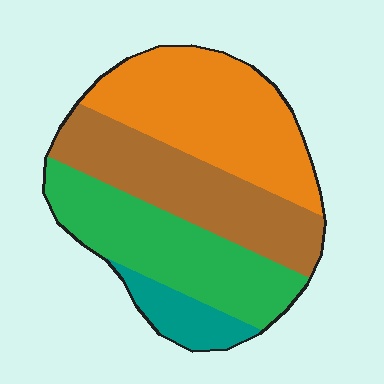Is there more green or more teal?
Green.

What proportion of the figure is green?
Green takes up between a quarter and a half of the figure.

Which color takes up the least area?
Teal, at roughly 10%.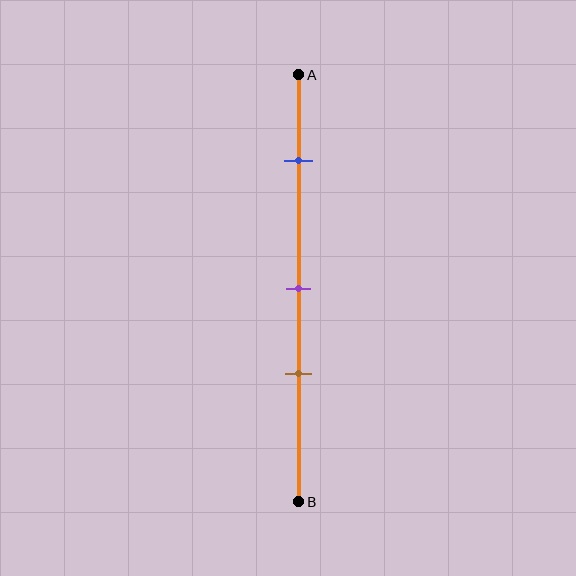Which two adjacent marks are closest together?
The purple and brown marks are the closest adjacent pair.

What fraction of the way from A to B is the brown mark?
The brown mark is approximately 70% (0.7) of the way from A to B.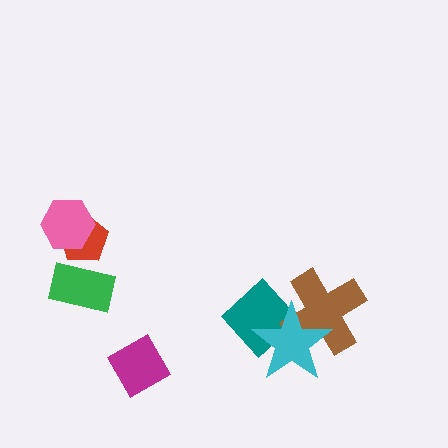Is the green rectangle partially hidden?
No, no other shape covers it.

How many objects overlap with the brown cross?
2 objects overlap with the brown cross.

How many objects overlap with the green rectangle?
1 object overlaps with the green rectangle.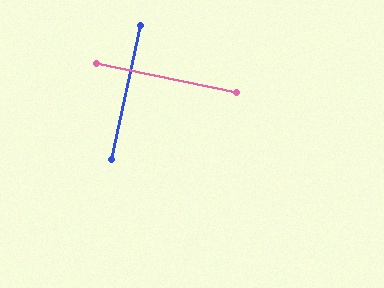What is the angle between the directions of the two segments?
Approximately 90 degrees.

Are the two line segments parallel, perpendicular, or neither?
Perpendicular — they meet at approximately 90°.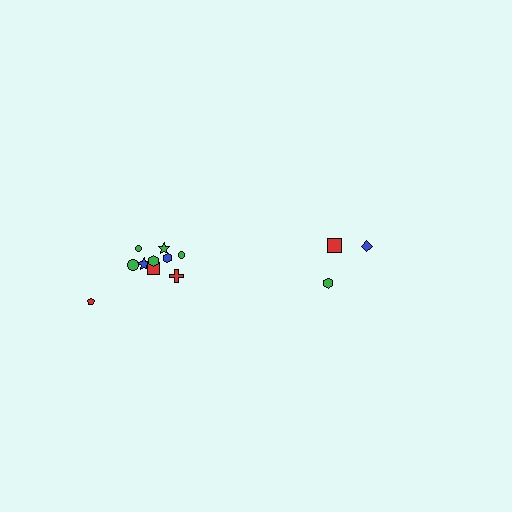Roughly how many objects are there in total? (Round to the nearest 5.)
Roughly 15 objects in total.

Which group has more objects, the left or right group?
The left group.